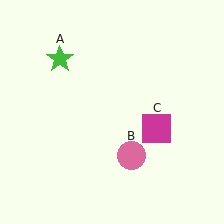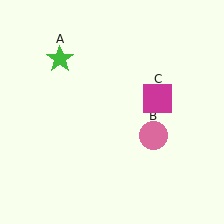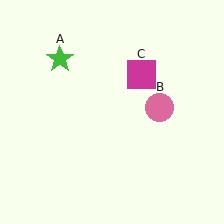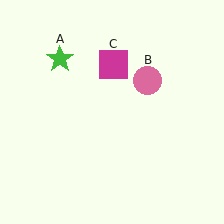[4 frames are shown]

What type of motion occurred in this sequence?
The pink circle (object B), magenta square (object C) rotated counterclockwise around the center of the scene.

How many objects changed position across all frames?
2 objects changed position: pink circle (object B), magenta square (object C).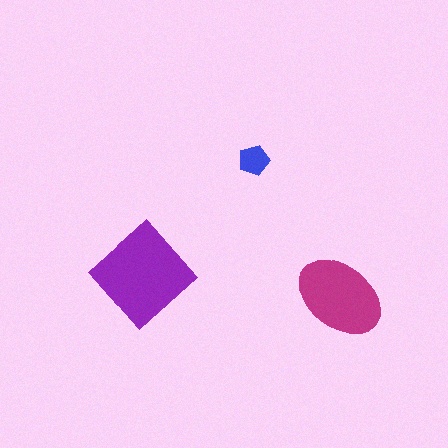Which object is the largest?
The purple diamond.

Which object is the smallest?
The blue pentagon.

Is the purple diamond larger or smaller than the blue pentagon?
Larger.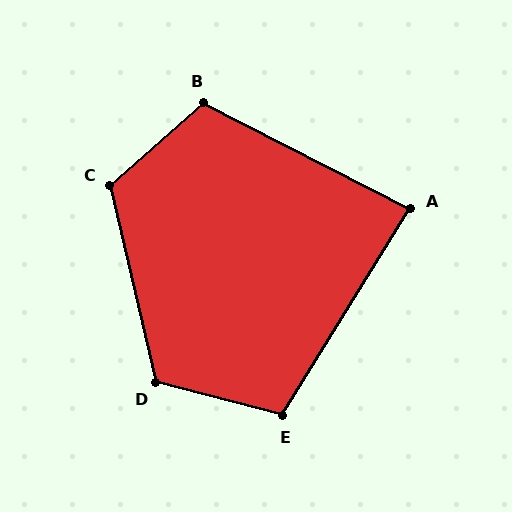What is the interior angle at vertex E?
Approximately 107 degrees (obtuse).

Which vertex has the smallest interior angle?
A, at approximately 85 degrees.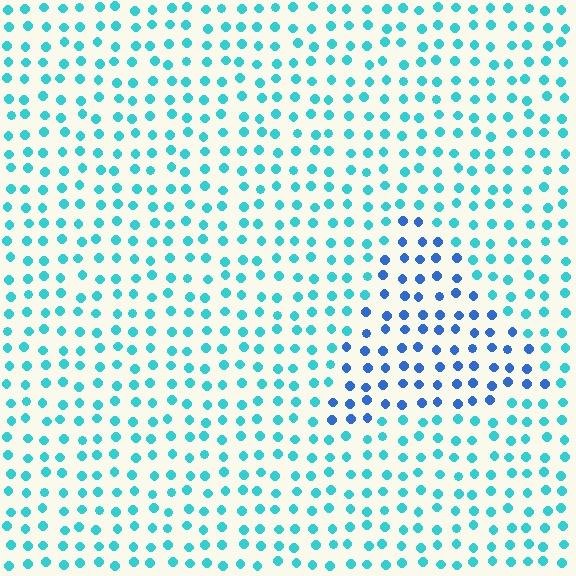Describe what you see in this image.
The image is filled with small cyan elements in a uniform arrangement. A triangle-shaped region is visible where the elements are tinted to a slightly different hue, forming a subtle color boundary.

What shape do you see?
I see a triangle.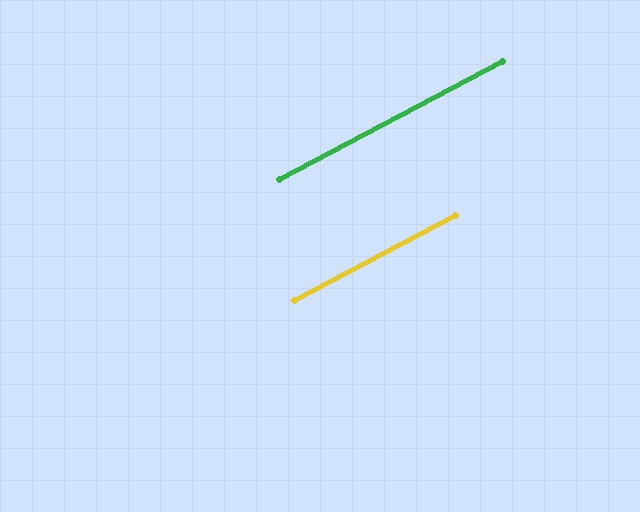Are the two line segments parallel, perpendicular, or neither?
Parallel — their directions differ by only 0.1°.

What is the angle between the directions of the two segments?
Approximately 0 degrees.